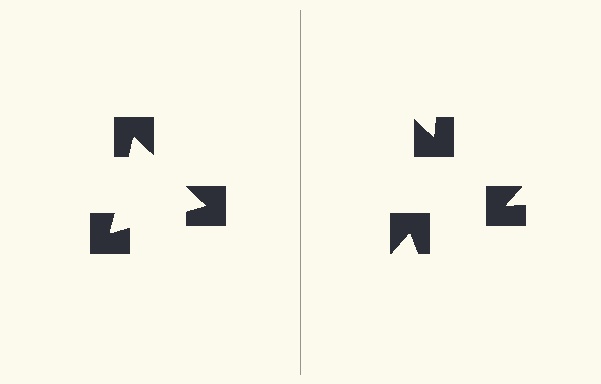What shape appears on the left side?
An illusory triangle.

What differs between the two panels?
The notched squares are positioned identically on both sides; only the wedge orientations differ. On the left they align to a triangle; on the right they are misaligned.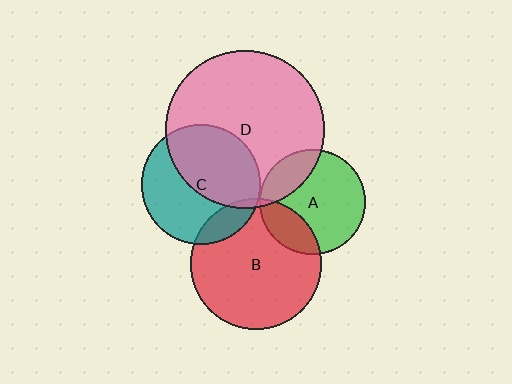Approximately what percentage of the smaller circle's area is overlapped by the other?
Approximately 5%.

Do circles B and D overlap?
Yes.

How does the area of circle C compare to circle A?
Approximately 1.3 times.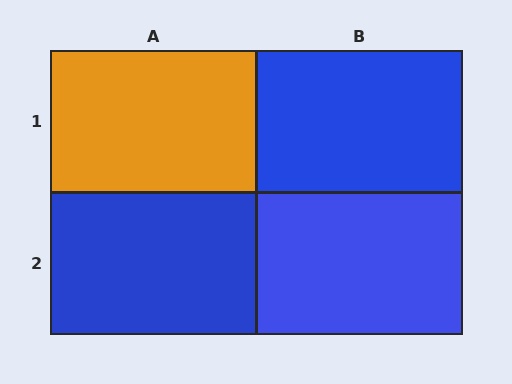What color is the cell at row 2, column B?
Blue.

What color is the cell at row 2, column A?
Blue.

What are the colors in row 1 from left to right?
Orange, blue.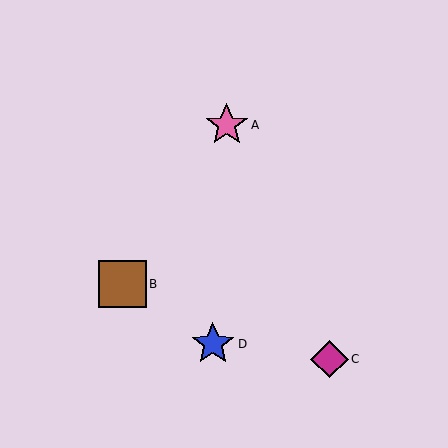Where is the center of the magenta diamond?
The center of the magenta diamond is at (329, 359).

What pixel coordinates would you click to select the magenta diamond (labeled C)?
Click at (329, 359) to select the magenta diamond C.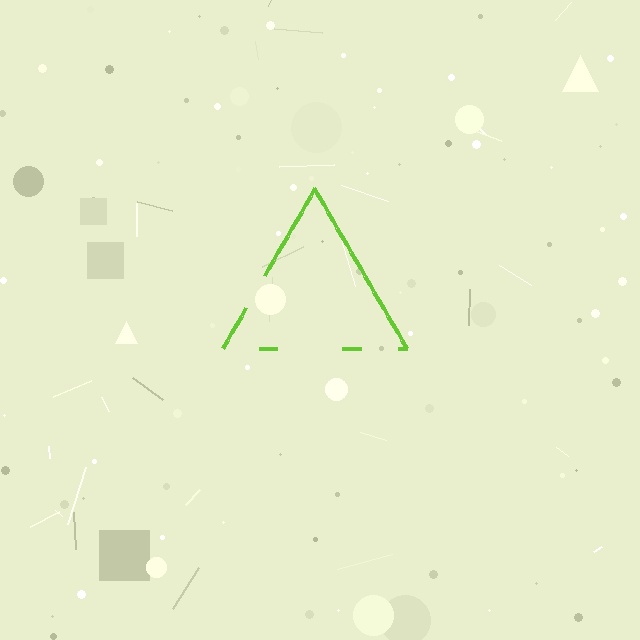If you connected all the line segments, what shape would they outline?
They would outline a triangle.